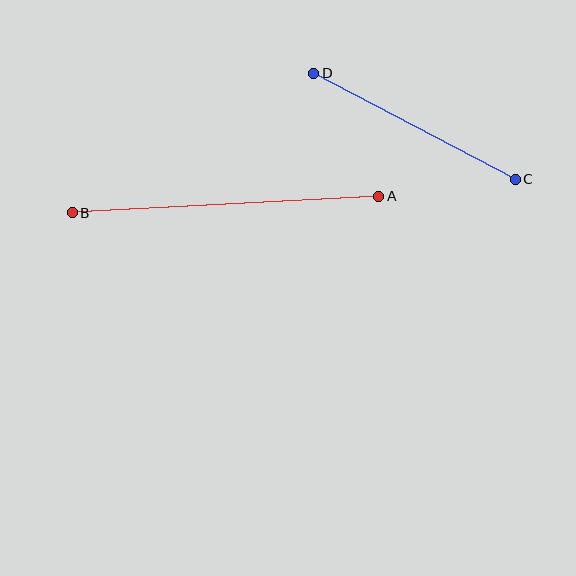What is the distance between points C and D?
The distance is approximately 228 pixels.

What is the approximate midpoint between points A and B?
The midpoint is at approximately (225, 204) pixels.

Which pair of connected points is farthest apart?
Points A and B are farthest apart.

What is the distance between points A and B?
The distance is approximately 307 pixels.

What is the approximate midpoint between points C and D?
The midpoint is at approximately (414, 126) pixels.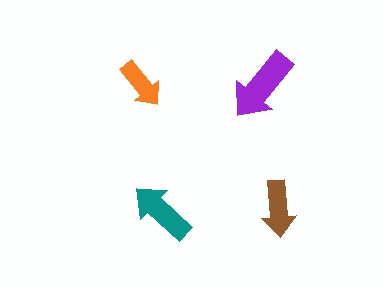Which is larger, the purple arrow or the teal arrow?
The purple one.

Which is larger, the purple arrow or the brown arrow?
The purple one.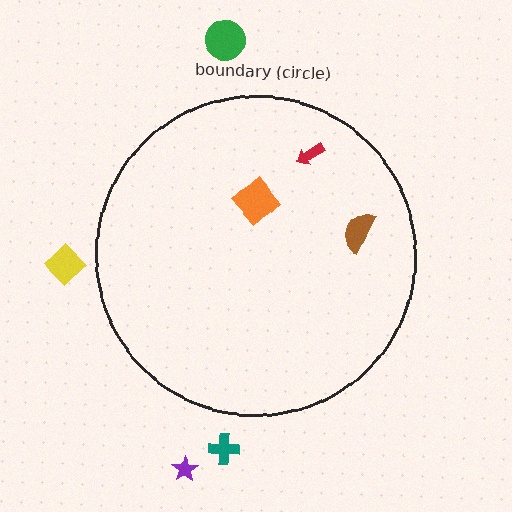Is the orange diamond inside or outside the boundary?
Inside.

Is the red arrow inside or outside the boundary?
Inside.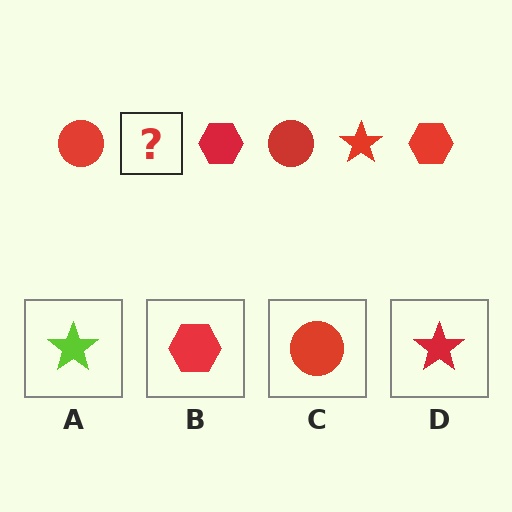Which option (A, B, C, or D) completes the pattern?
D.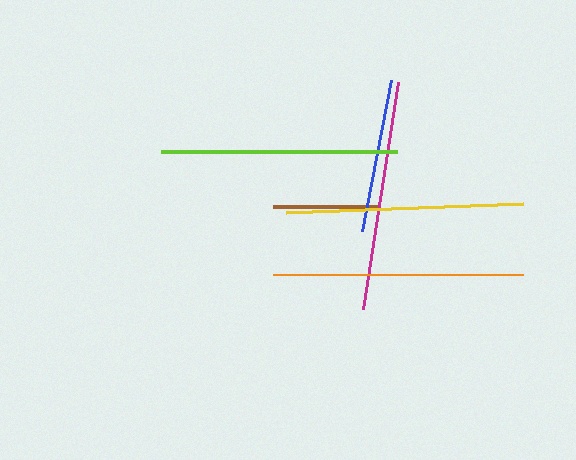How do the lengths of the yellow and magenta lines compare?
The yellow and magenta lines are approximately the same length.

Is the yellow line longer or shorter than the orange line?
The orange line is longer than the yellow line.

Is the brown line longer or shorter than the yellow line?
The yellow line is longer than the brown line.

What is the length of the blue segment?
The blue segment is approximately 154 pixels long.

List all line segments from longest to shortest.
From longest to shortest: orange, yellow, lime, magenta, blue, brown.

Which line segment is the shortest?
The brown line is the shortest at approximately 107 pixels.